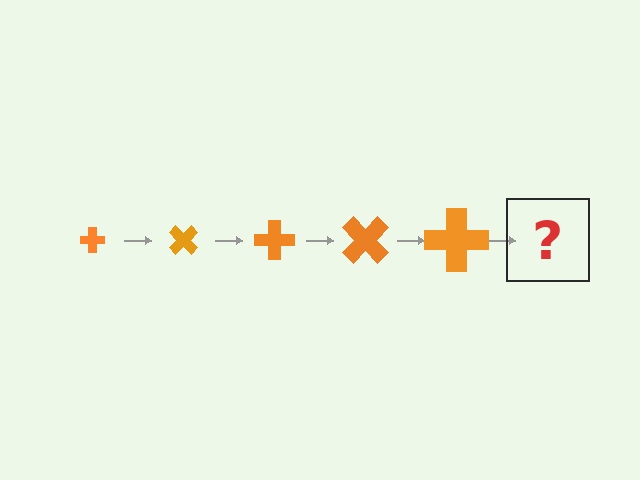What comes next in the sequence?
The next element should be a cross, larger than the previous one and rotated 225 degrees from the start.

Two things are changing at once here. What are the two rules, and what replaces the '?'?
The two rules are that the cross grows larger each step and it rotates 45 degrees each step. The '?' should be a cross, larger than the previous one and rotated 225 degrees from the start.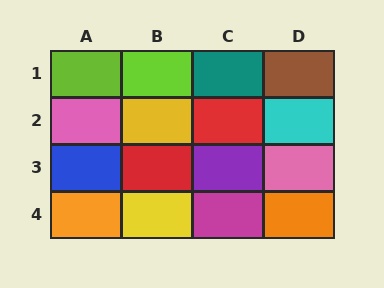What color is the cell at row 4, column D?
Orange.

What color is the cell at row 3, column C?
Purple.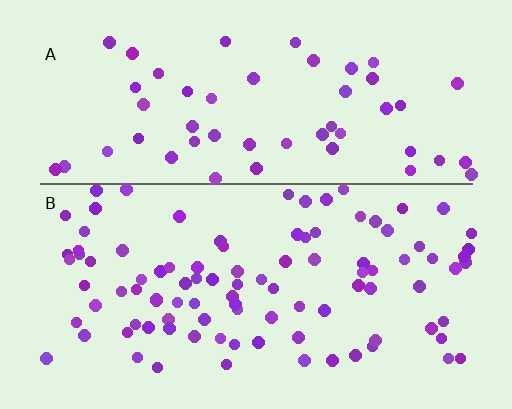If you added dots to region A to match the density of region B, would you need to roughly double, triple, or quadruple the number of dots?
Approximately double.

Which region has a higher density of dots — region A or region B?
B (the bottom).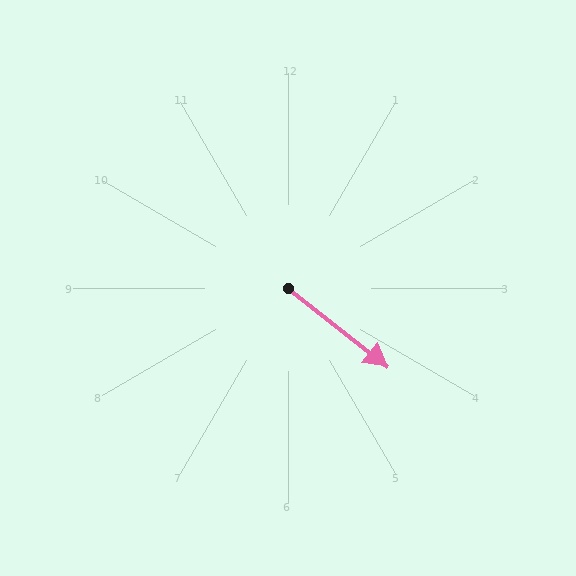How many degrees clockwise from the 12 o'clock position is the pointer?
Approximately 128 degrees.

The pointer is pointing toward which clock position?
Roughly 4 o'clock.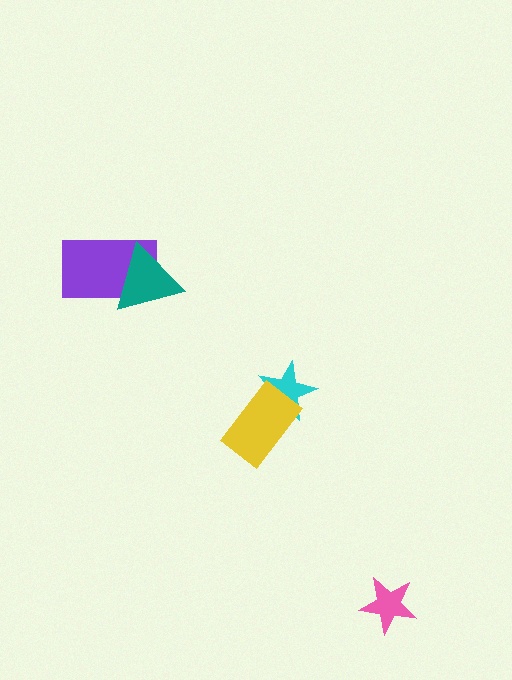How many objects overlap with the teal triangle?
1 object overlaps with the teal triangle.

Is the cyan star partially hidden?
Yes, it is partially covered by another shape.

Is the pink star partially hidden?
No, no other shape covers it.